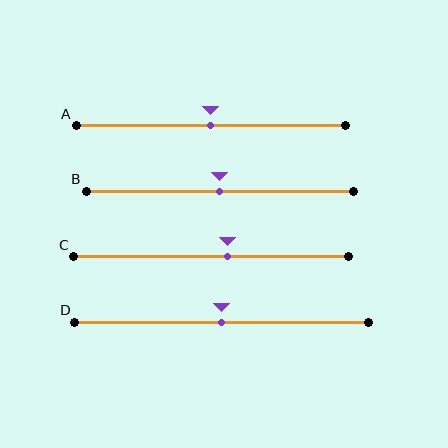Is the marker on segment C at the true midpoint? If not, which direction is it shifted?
No, the marker on segment C is shifted to the right by about 6% of the segment length.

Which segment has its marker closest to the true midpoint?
Segment A has its marker closest to the true midpoint.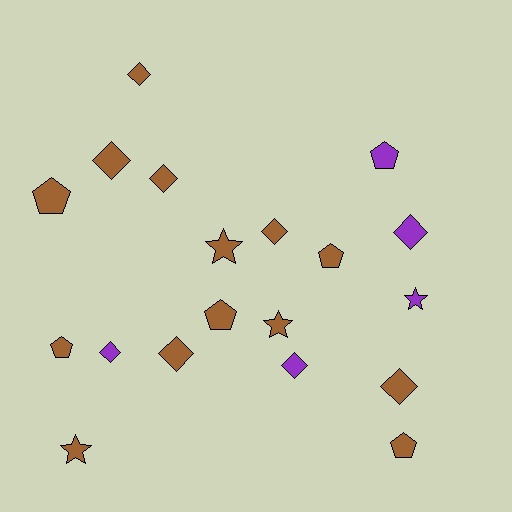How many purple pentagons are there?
There is 1 purple pentagon.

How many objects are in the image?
There are 19 objects.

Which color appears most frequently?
Brown, with 14 objects.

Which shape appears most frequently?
Diamond, with 9 objects.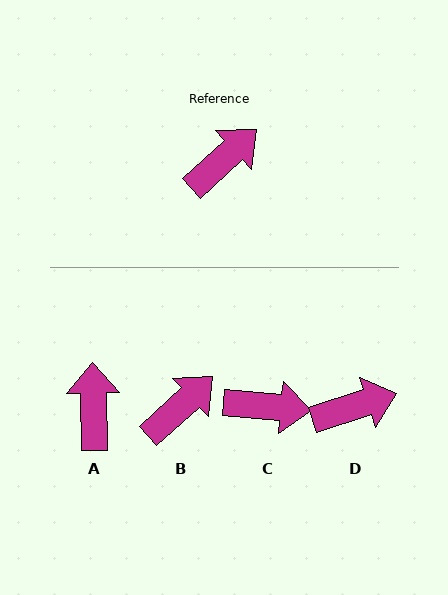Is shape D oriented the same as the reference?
No, it is off by about 25 degrees.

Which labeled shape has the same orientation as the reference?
B.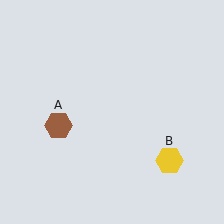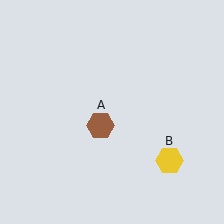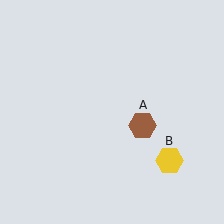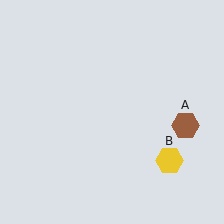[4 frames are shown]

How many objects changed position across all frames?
1 object changed position: brown hexagon (object A).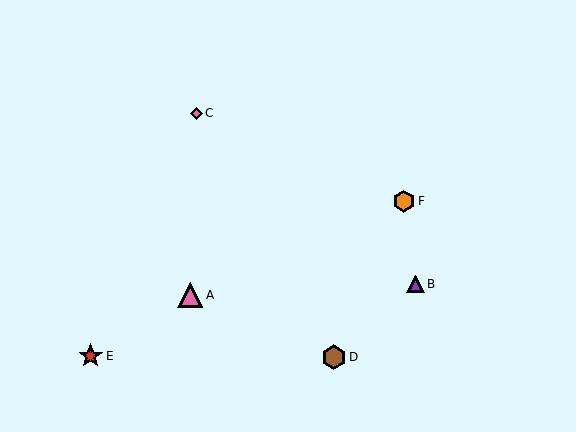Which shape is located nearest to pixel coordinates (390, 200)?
The orange hexagon (labeled F) at (404, 201) is nearest to that location.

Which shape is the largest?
The pink triangle (labeled A) is the largest.